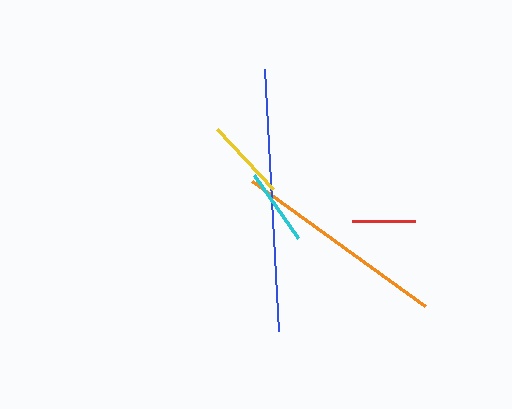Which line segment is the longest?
The blue line is the longest at approximately 263 pixels.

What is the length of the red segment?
The red segment is approximately 63 pixels long.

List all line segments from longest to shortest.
From longest to shortest: blue, orange, yellow, cyan, red.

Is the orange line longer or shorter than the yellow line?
The orange line is longer than the yellow line.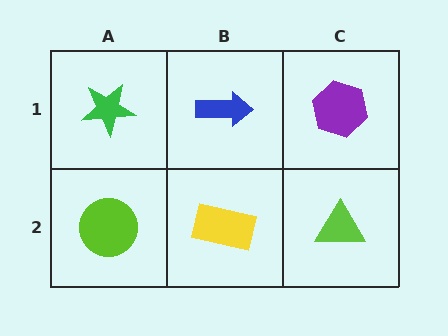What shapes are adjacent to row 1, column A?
A lime circle (row 2, column A), a blue arrow (row 1, column B).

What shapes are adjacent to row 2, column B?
A blue arrow (row 1, column B), a lime circle (row 2, column A), a lime triangle (row 2, column C).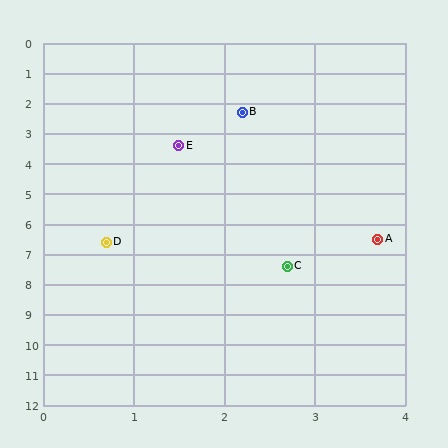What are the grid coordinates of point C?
Point C is at approximately (2.7, 7.4).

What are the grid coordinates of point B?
Point B is at approximately (2.2, 2.3).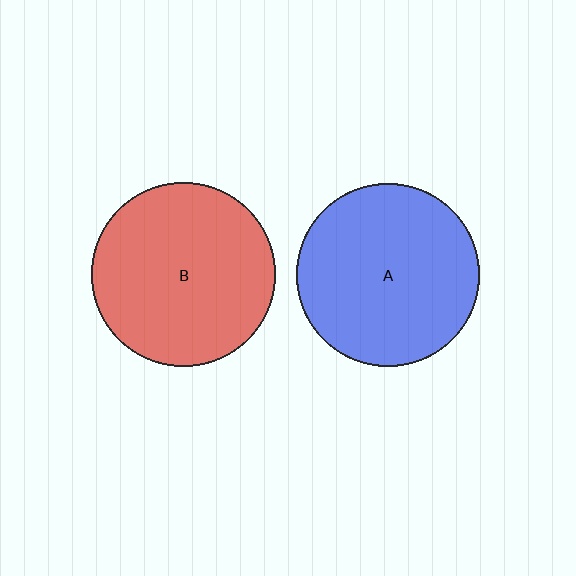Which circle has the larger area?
Circle B (red).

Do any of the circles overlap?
No, none of the circles overlap.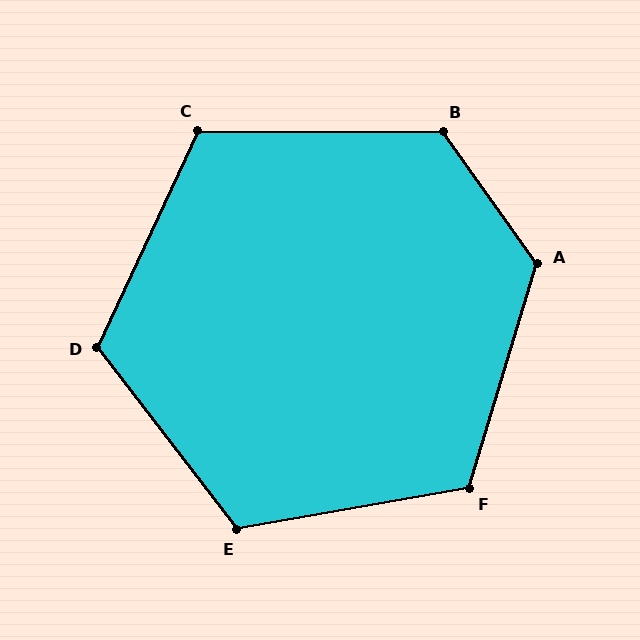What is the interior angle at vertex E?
Approximately 118 degrees (obtuse).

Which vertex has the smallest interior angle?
C, at approximately 115 degrees.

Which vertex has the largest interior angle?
A, at approximately 127 degrees.